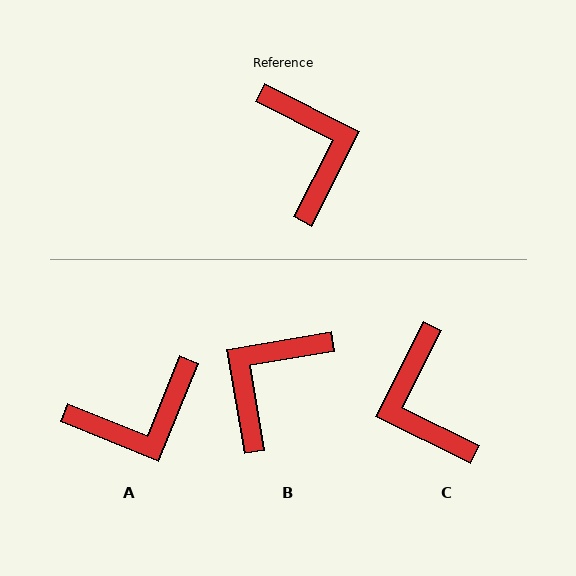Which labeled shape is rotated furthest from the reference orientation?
C, about 180 degrees away.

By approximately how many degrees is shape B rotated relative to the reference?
Approximately 127 degrees counter-clockwise.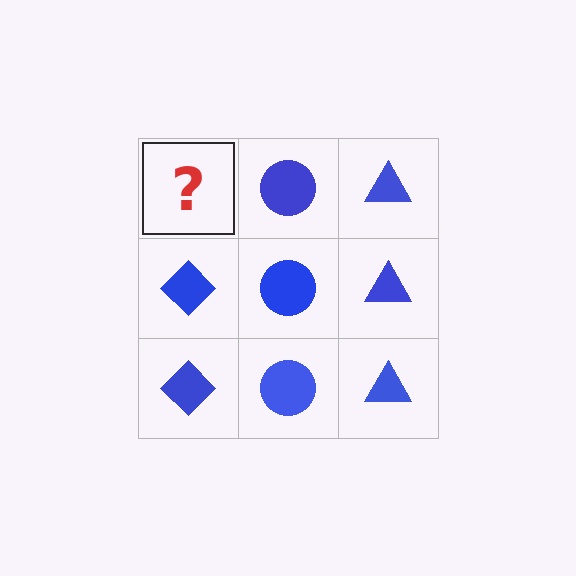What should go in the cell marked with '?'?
The missing cell should contain a blue diamond.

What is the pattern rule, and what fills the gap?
The rule is that each column has a consistent shape. The gap should be filled with a blue diamond.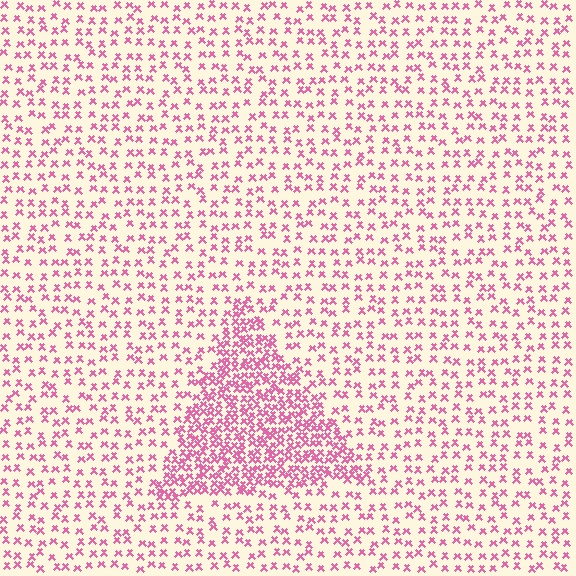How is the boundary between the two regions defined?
The boundary is defined by a change in element density (approximately 2.5x ratio). All elements are the same color, size, and shape.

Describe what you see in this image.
The image contains small pink elements arranged at two different densities. A triangle-shaped region is visible where the elements are more densely packed than the surrounding area.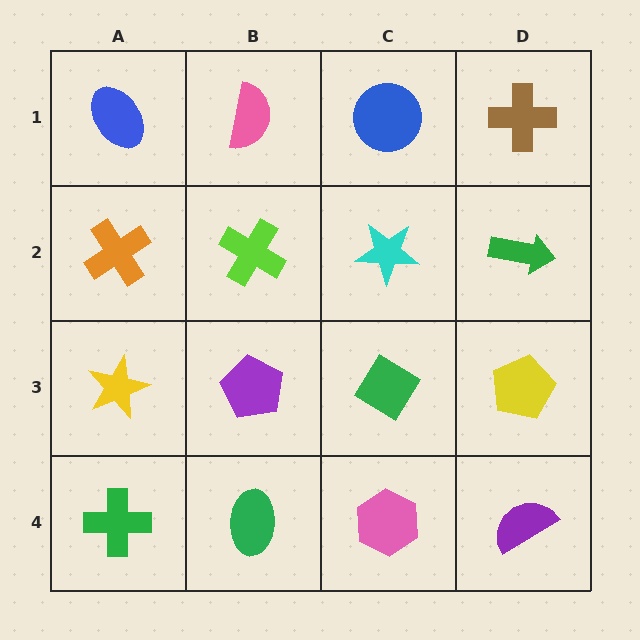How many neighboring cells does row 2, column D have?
3.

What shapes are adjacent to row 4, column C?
A green diamond (row 3, column C), a green ellipse (row 4, column B), a purple semicircle (row 4, column D).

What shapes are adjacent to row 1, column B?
A lime cross (row 2, column B), a blue ellipse (row 1, column A), a blue circle (row 1, column C).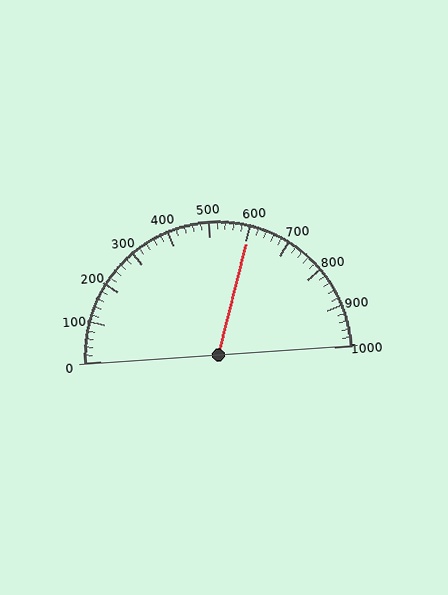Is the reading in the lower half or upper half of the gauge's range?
The reading is in the upper half of the range (0 to 1000).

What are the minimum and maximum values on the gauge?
The gauge ranges from 0 to 1000.